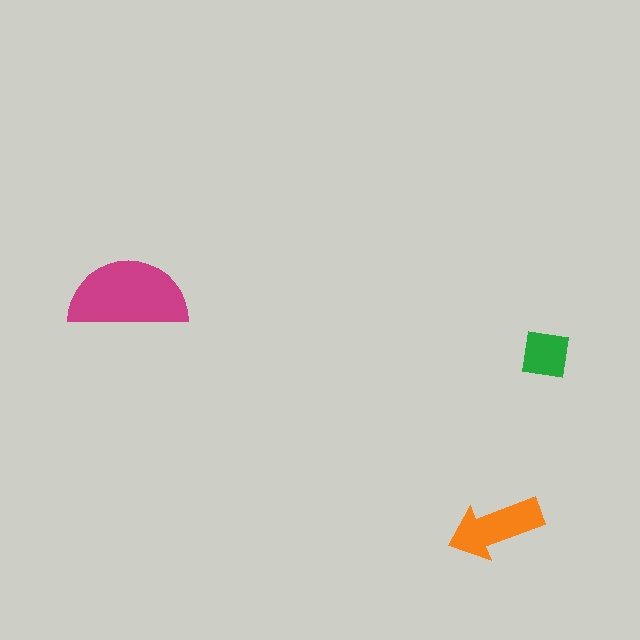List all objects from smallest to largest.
The green square, the orange arrow, the magenta semicircle.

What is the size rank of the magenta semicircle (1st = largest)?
1st.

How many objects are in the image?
There are 3 objects in the image.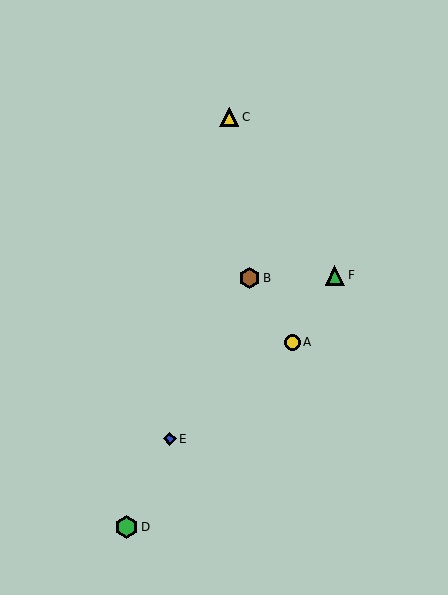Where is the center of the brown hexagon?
The center of the brown hexagon is at (250, 278).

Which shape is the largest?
The green hexagon (labeled D) is the largest.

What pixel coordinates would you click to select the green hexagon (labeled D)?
Click at (127, 527) to select the green hexagon D.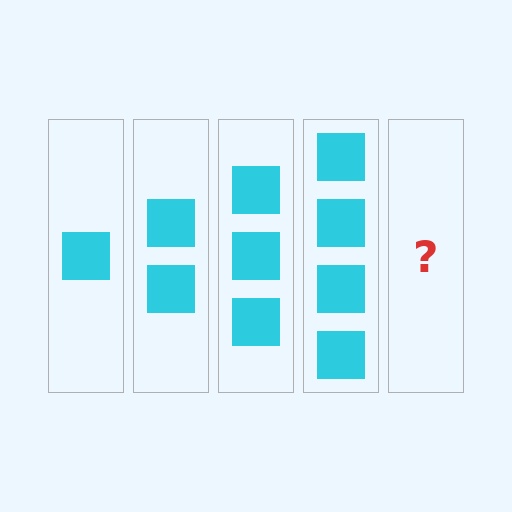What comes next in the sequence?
The next element should be 5 squares.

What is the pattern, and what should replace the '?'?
The pattern is that each step adds one more square. The '?' should be 5 squares.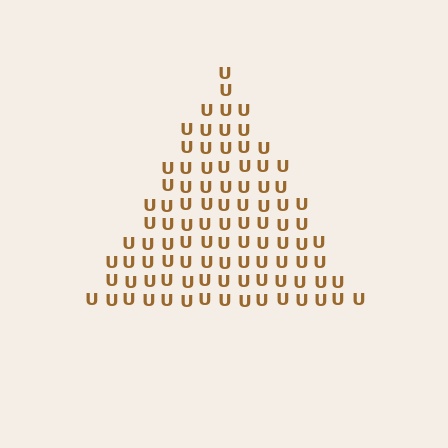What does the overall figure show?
The overall figure shows a triangle.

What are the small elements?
The small elements are letter U's.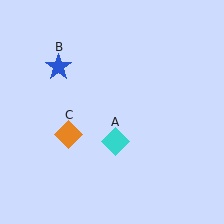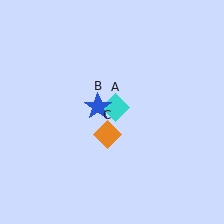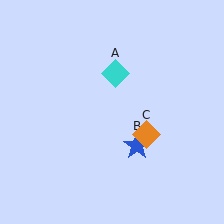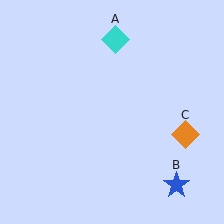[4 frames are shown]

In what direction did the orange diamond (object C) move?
The orange diamond (object C) moved right.